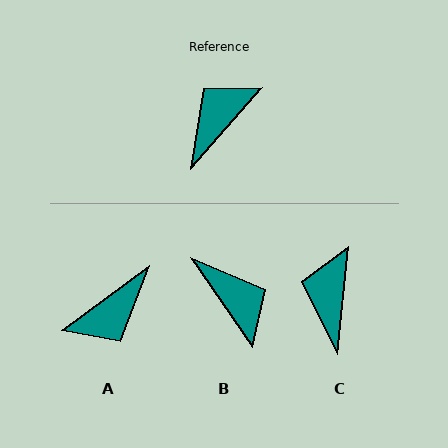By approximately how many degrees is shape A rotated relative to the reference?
Approximately 168 degrees counter-clockwise.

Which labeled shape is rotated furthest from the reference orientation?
A, about 168 degrees away.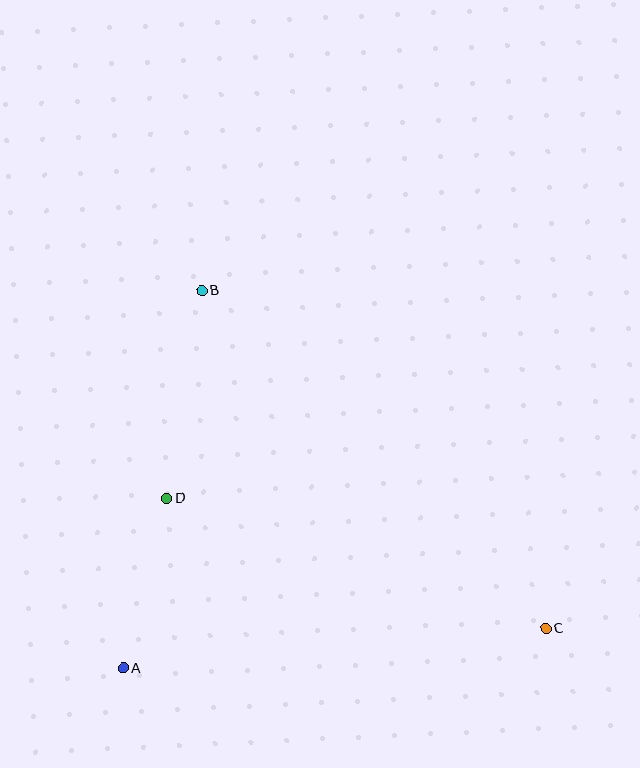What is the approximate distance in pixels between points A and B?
The distance between A and B is approximately 386 pixels.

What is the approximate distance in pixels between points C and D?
The distance between C and D is approximately 401 pixels.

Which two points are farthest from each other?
Points B and C are farthest from each other.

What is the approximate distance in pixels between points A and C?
The distance between A and C is approximately 425 pixels.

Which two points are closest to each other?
Points A and D are closest to each other.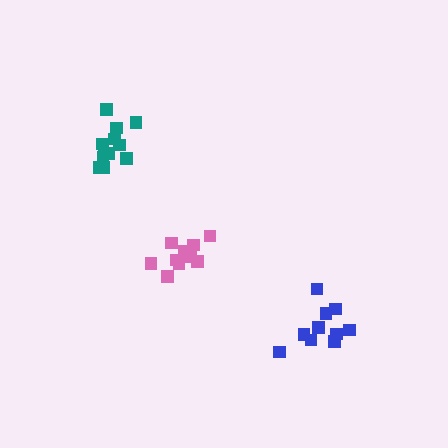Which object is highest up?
The teal cluster is topmost.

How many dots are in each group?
Group 1: 11 dots, Group 2: 13 dots, Group 3: 10 dots (34 total).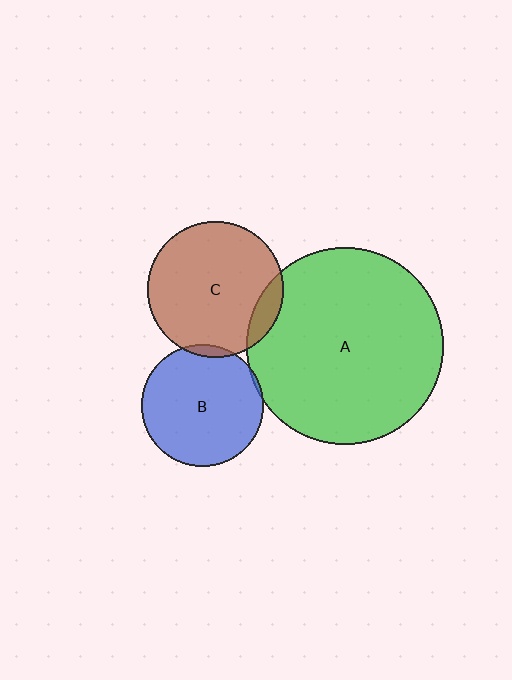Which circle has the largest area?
Circle A (green).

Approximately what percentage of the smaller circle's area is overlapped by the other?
Approximately 10%.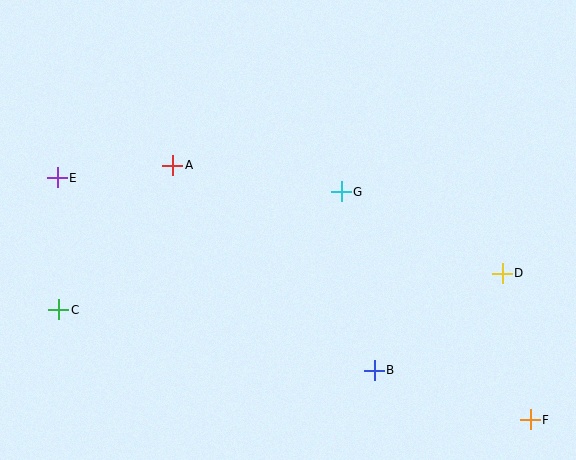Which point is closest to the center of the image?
Point G at (341, 192) is closest to the center.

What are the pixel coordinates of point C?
Point C is at (59, 310).